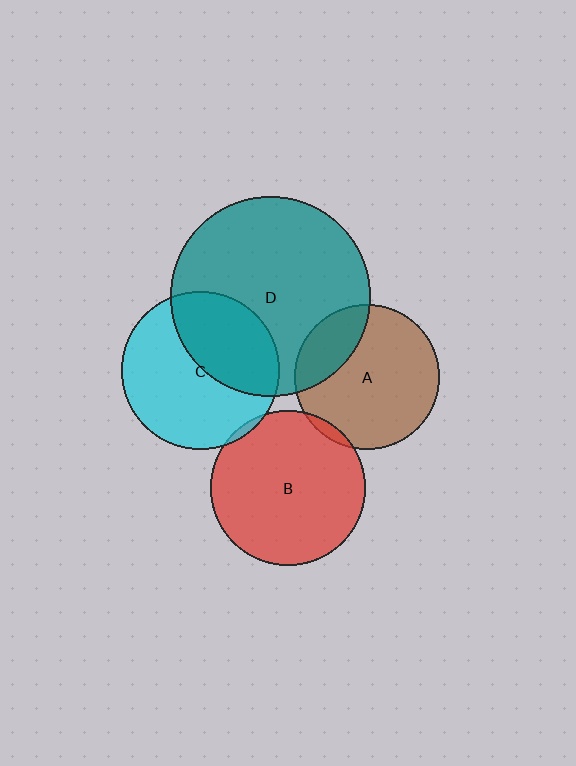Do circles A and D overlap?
Yes.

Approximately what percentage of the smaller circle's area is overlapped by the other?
Approximately 25%.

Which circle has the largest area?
Circle D (teal).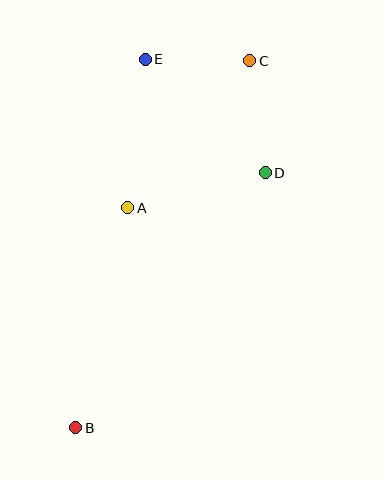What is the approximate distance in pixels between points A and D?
The distance between A and D is approximately 142 pixels.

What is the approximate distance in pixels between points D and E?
The distance between D and E is approximately 165 pixels.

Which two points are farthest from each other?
Points B and C are farthest from each other.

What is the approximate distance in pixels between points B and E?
The distance between B and E is approximately 375 pixels.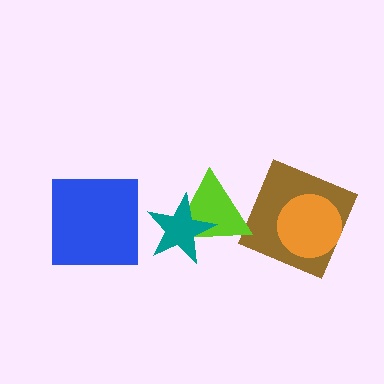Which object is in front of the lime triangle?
The teal star is in front of the lime triangle.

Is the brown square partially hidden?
Yes, it is partially covered by another shape.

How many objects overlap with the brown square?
1 object overlaps with the brown square.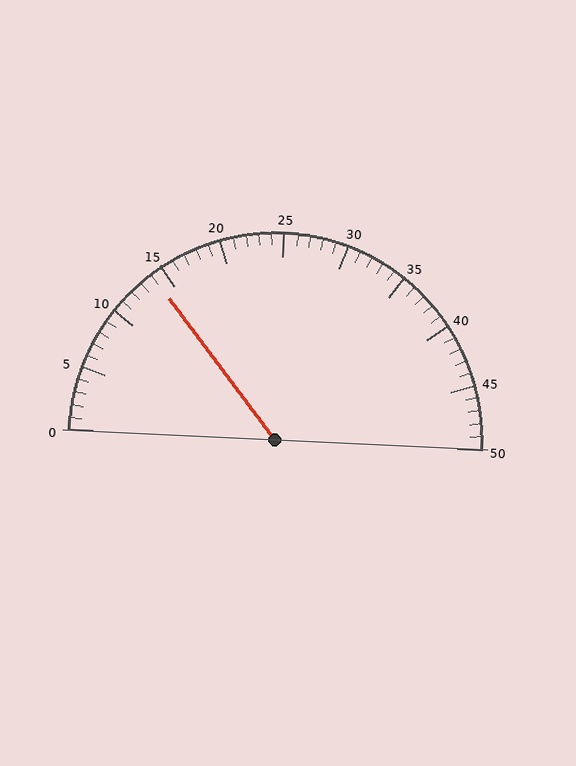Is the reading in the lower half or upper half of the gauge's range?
The reading is in the lower half of the range (0 to 50).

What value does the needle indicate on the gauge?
The needle indicates approximately 14.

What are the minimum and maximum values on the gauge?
The gauge ranges from 0 to 50.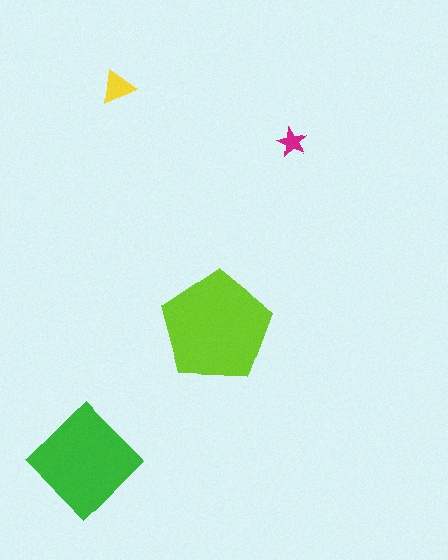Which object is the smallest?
The magenta star.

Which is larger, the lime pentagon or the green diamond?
The lime pentagon.